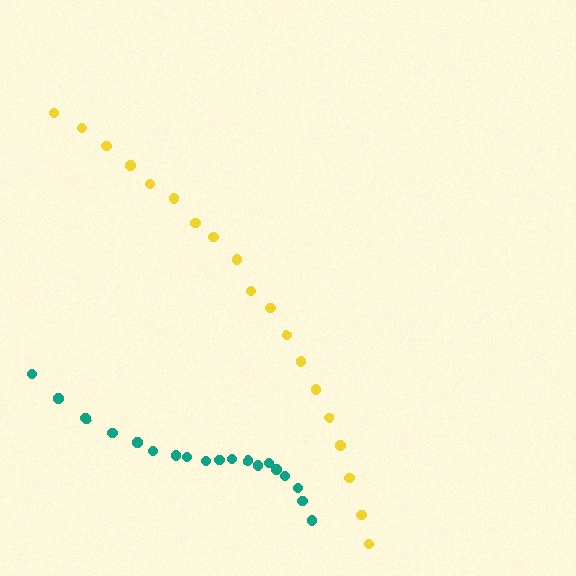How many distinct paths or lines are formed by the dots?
There are 2 distinct paths.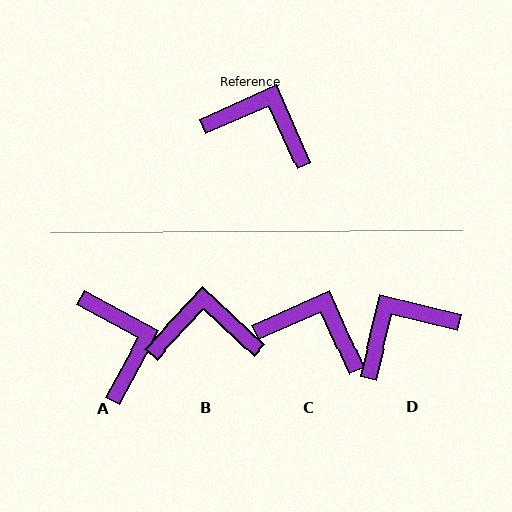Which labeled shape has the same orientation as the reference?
C.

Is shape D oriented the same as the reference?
No, it is off by about 53 degrees.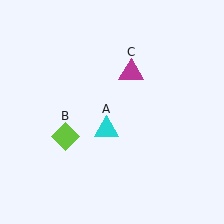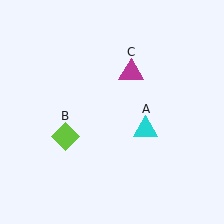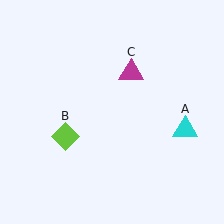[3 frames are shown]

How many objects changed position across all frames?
1 object changed position: cyan triangle (object A).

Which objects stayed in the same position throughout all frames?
Lime diamond (object B) and magenta triangle (object C) remained stationary.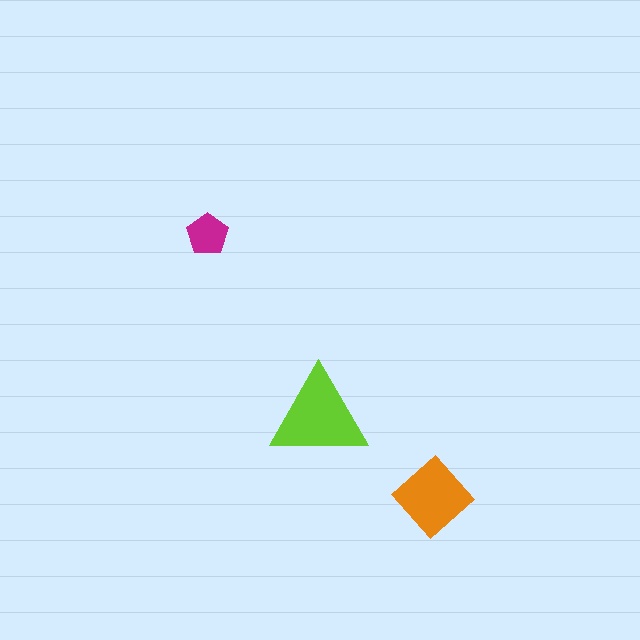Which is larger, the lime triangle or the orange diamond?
The lime triangle.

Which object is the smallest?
The magenta pentagon.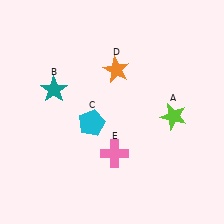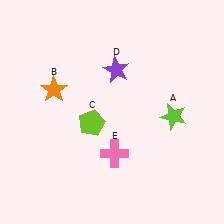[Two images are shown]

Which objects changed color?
B changed from teal to orange. C changed from cyan to lime. D changed from orange to purple.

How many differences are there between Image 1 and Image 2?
There are 3 differences between the two images.